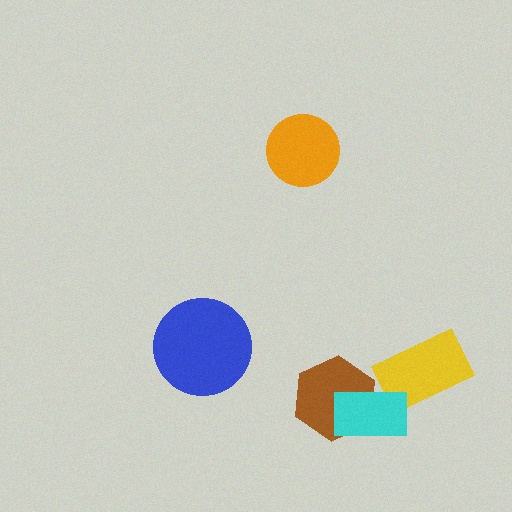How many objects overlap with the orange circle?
0 objects overlap with the orange circle.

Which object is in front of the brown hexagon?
The cyan rectangle is in front of the brown hexagon.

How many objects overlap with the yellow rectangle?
1 object overlaps with the yellow rectangle.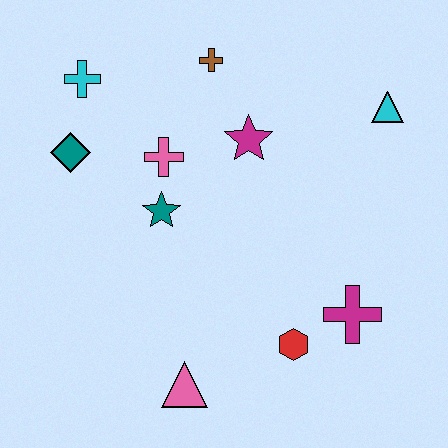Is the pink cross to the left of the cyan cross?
No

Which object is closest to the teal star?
The pink cross is closest to the teal star.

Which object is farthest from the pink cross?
The magenta cross is farthest from the pink cross.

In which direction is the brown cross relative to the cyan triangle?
The brown cross is to the left of the cyan triangle.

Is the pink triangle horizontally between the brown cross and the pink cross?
Yes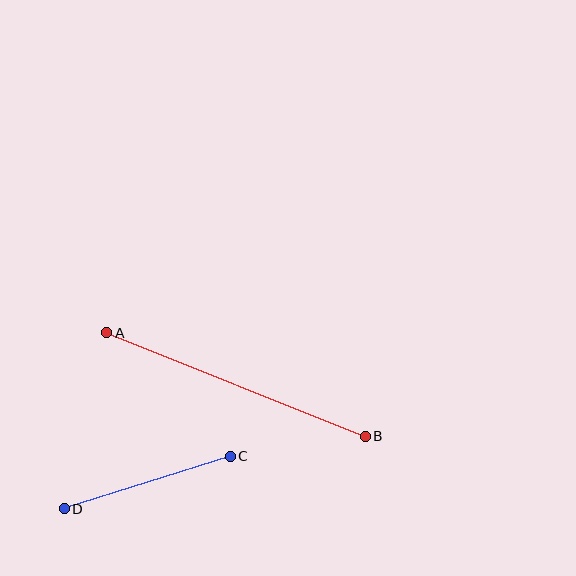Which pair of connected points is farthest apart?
Points A and B are farthest apart.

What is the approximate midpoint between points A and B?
The midpoint is at approximately (236, 385) pixels.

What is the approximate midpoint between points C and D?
The midpoint is at approximately (147, 482) pixels.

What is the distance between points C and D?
The distance is approximately 174 pixels.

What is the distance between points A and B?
The distance is approximately 279 pixels.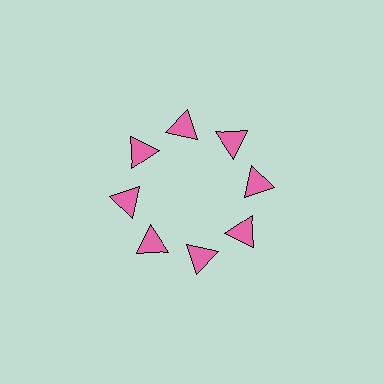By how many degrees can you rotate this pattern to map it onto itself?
The pattern maps onto itself every 45 degrees of rotation.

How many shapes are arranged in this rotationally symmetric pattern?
There are 8 shapes, arranged in 8 groups of 1.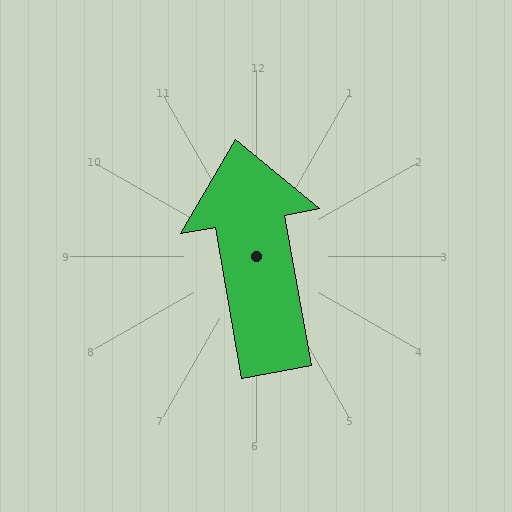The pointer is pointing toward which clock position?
Roughly 12 o'clock.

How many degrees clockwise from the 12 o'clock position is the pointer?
Approximately 350 degrees.